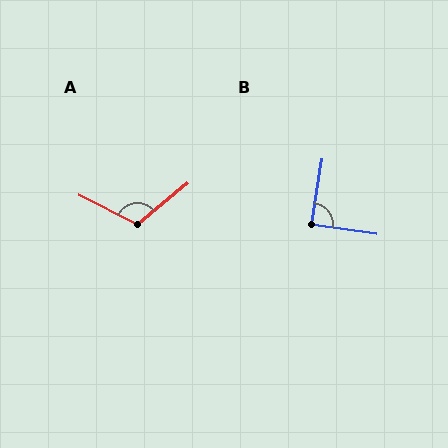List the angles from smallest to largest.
B (89°), A (113°).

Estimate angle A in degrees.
Approximately 113 degrees.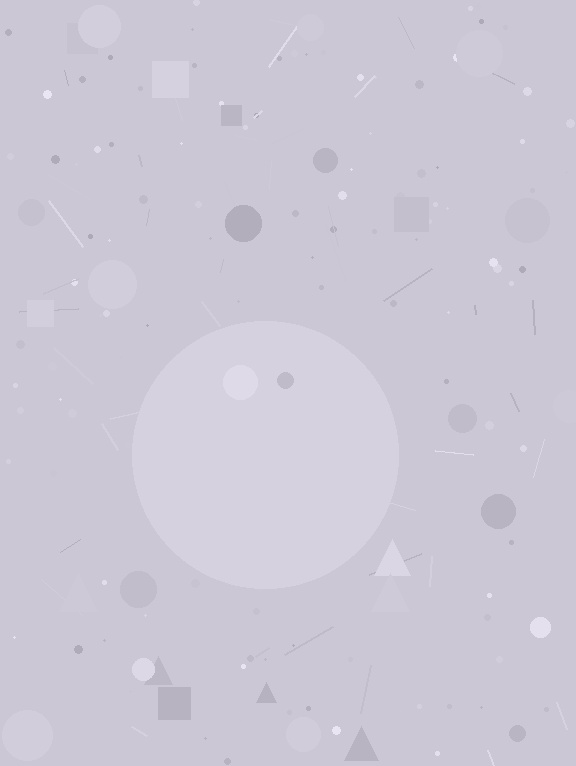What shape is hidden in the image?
A circle is hidden in the image.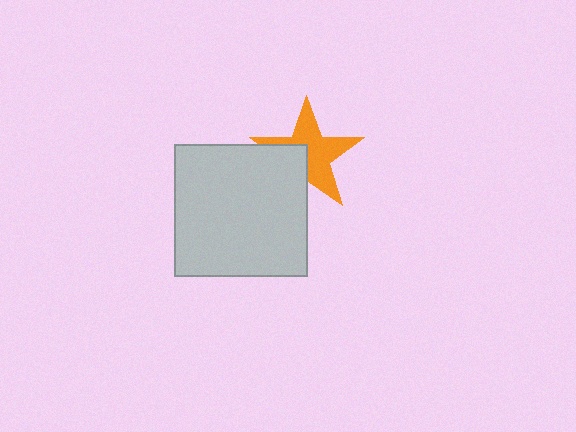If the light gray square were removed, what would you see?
You would see the complete orange star.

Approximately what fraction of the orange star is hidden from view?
Roughly 36% of the orange star is hidden behind the light gray square.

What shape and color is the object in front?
The object in front is a light gray square.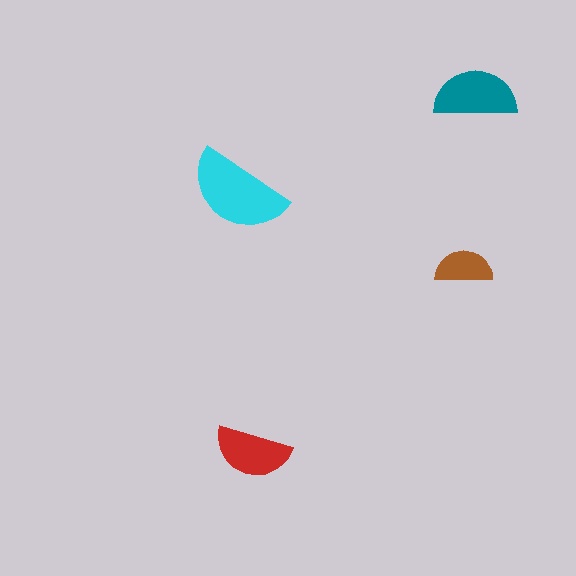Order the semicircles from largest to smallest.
the cyan one, the teal one, the red one, the brown one.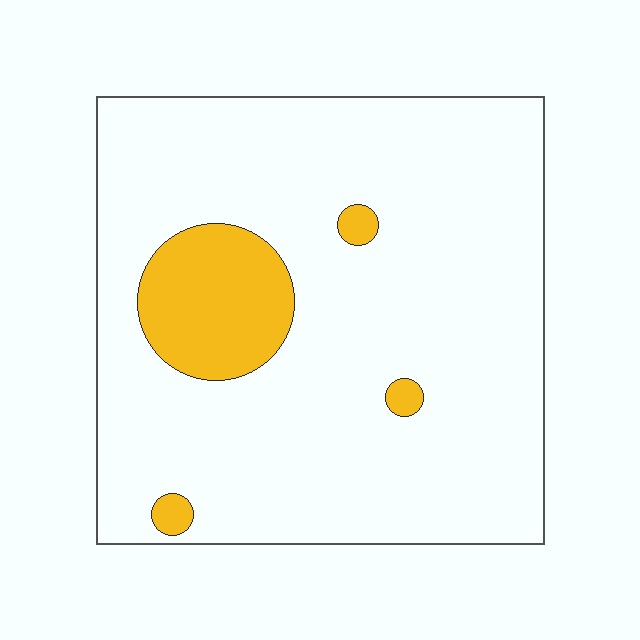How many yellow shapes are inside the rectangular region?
4.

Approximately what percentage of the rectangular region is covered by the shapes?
Approximately 10%.